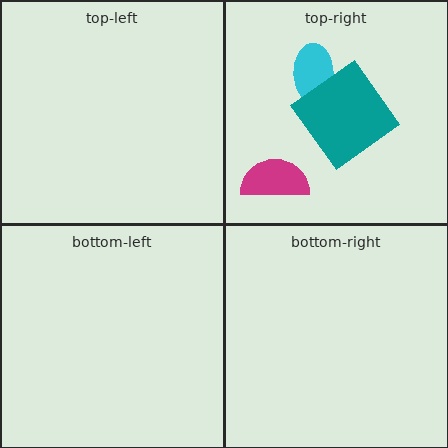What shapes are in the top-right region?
The magenta semicircle, the cyan ellipse, the teal diamond.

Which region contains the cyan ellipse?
The top-right region.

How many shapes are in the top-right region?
3.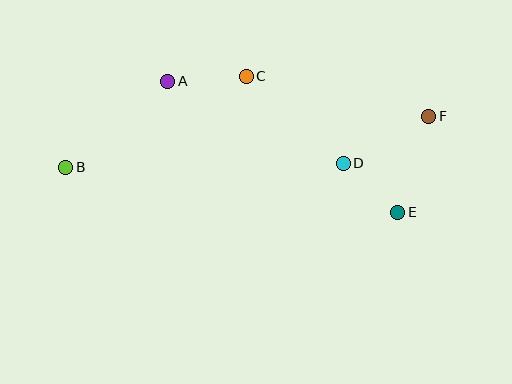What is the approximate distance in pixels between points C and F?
The distance between C and F is approximately 187 pixels.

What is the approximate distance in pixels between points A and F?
The distance between A and F is approximately 264 pixels.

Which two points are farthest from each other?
Points B and F are farthest from each other.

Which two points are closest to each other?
Points D and E are closest to each other.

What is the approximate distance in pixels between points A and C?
The distance between A and C is approximately 79 pixels.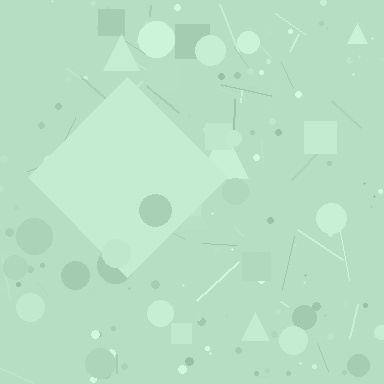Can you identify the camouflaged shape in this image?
The camouflaged shape is a diamond.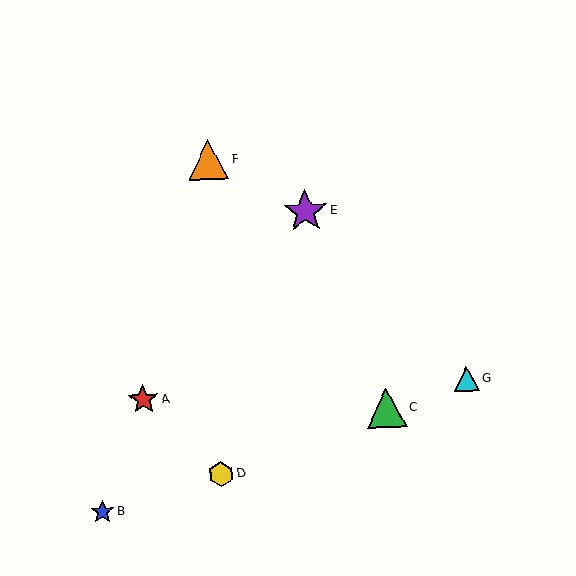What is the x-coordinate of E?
Object E is at x≈305.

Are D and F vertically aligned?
Yes, both are at x≈221.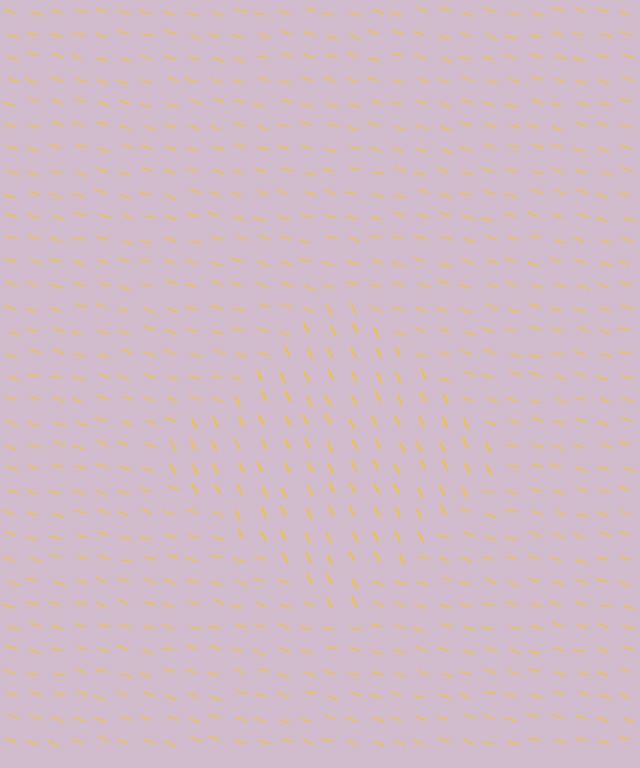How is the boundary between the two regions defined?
The boundary is defined purely by a change in line orientation (approximately 45 degrees difference). All lines are the same color and thickness.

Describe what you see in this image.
The image is filled with small yellow line segments. A diamond region in the image has lines oriented differently from the surrounding lines, creating a visible texture boundary.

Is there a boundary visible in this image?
Yes, there is a texture boundary formed by a change in line orientation.